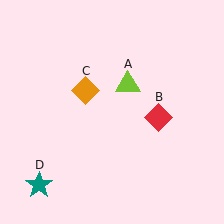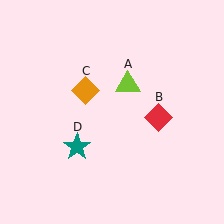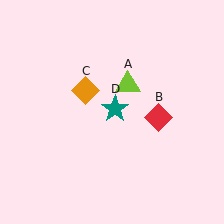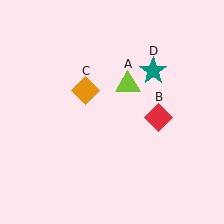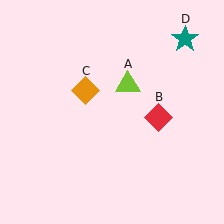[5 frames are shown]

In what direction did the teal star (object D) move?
The teal star (object D) moved up and to the right.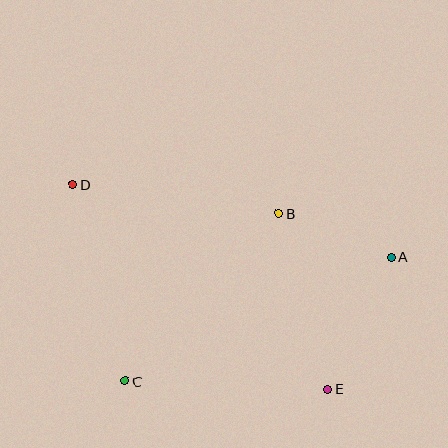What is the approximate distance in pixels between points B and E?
The distance between B and E is approximately 183 pixels.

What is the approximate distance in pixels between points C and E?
The distance between C and E is approximately 203 pixels.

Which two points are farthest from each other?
Points D and E are farthest from each other.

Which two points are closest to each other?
Points A and B are closest to each other.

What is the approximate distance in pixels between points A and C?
The distance between A and C is approximately 293 pixels.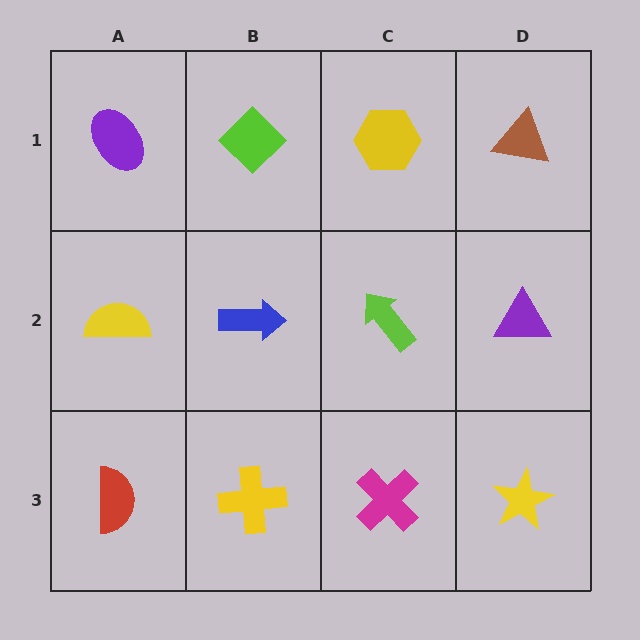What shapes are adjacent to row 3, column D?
A purple triangle (row 2, column D), a magenta cross (row 3, column C).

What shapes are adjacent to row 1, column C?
A lime arrow (row 2, column C), a lime diamond (row 1, column B), a brown triangle (row 1, column D).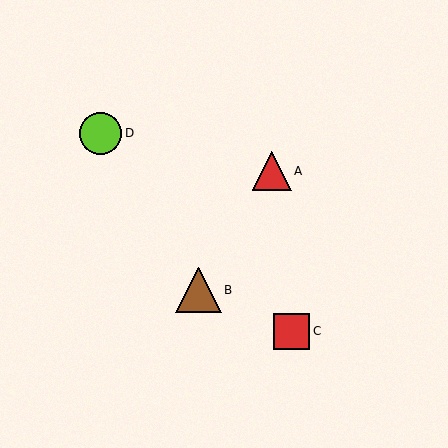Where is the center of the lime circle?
The center of the lime circle is at (101, 133).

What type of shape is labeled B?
Shape B is a brown triangle.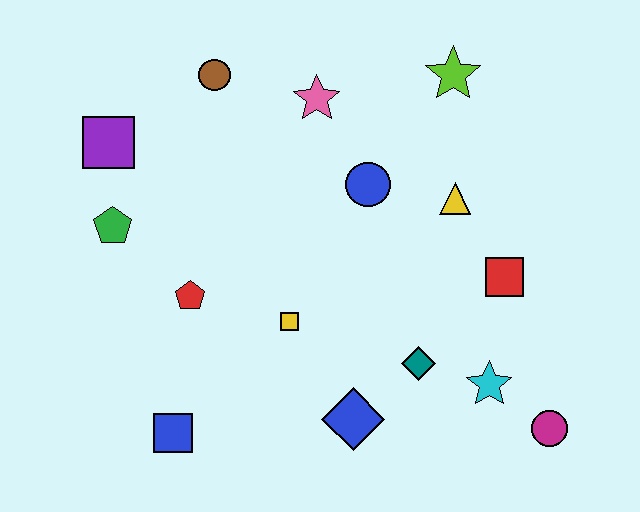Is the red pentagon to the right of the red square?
No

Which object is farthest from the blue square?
The lime star is farthest from the blue square.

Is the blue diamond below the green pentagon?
Yes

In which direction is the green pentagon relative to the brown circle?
The green pentagon is below the brown circle.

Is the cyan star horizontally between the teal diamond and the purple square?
No